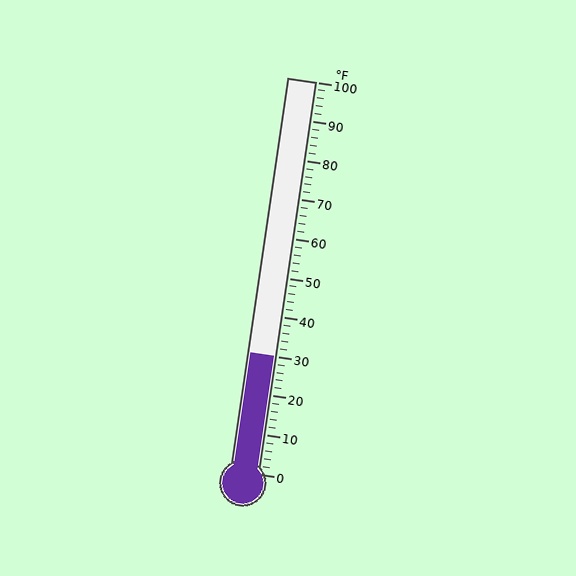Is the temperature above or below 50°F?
The temperature is below 50°F.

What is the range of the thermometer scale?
The thermometer scale ranges from 0°F to 100°F.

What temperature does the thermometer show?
The thermometer shows approximately 30°F.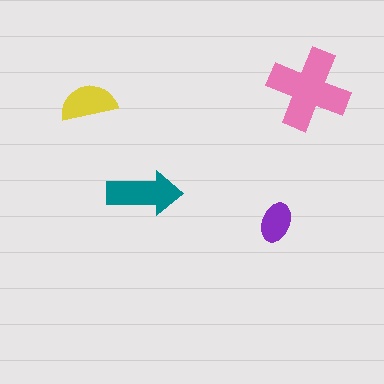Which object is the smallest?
The purple ellipse.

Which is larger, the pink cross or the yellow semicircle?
The pink cross.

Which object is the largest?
The pink cross.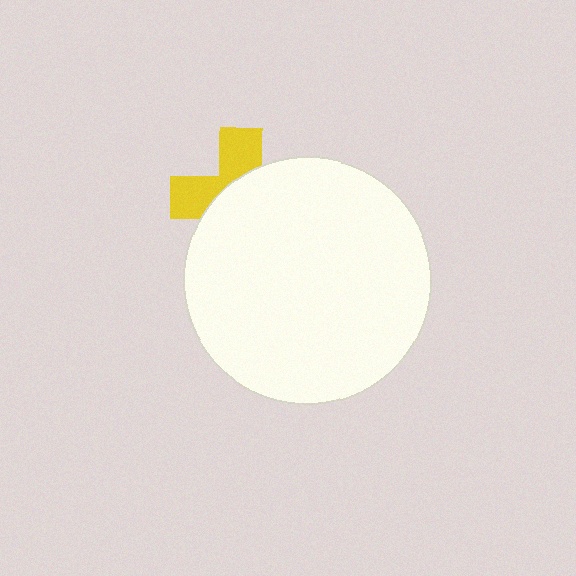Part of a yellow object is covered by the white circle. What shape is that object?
It is a cross.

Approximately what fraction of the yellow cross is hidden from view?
Roughly 61% of the yellow cross is hidden behind the white circle.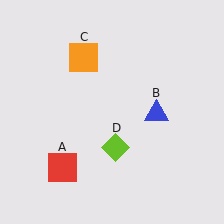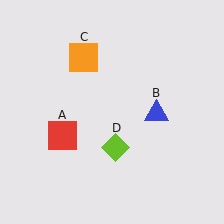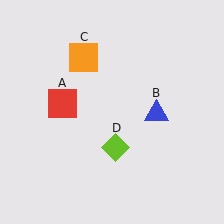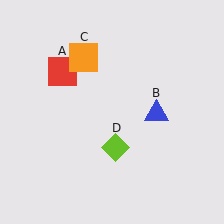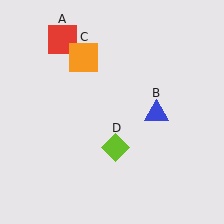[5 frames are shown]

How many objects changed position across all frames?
1 object changed position: red square (object A).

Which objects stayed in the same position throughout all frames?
Blue triangle (object B) and orange square (object C) and lime diamond (object D) remained stationary.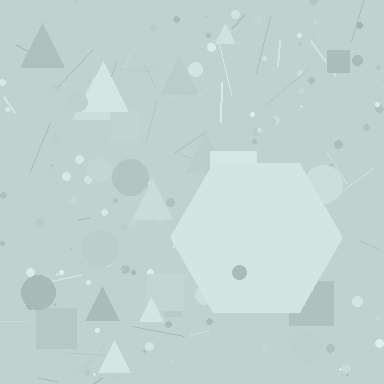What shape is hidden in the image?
A hexagon is hidden in the image.